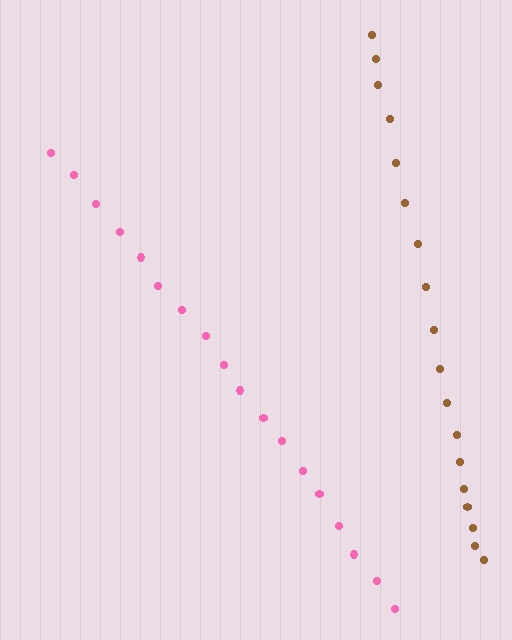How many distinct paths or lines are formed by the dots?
There are 2 distinct paths.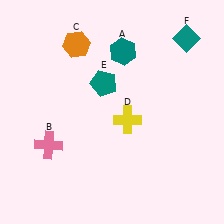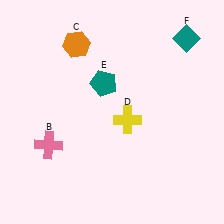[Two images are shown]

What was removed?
The teal hexagon (A) was removed in Image 2.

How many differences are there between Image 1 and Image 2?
There is 1 difference between the two images.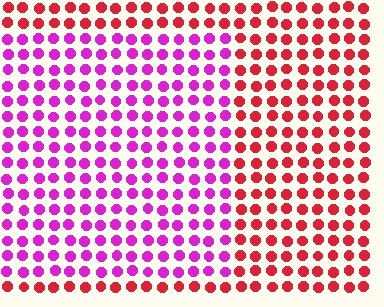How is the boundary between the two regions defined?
The boundary is defined purely by a slight shift in hue (about 50 degrees). Spacing, size, and orientation are identical on both sides.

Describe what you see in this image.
The image is filled with small red elements in a uniform arrangement. A rectangle-shaped region is visible where the elements are tinted to a slightly different hue, forming a subtle color boundary.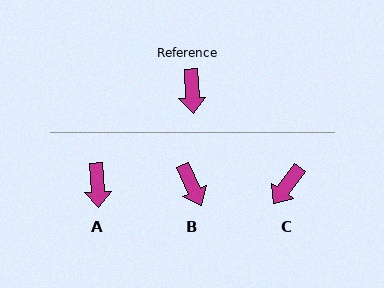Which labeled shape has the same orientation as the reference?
A.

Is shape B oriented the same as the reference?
No, it is off by about 21 degrees.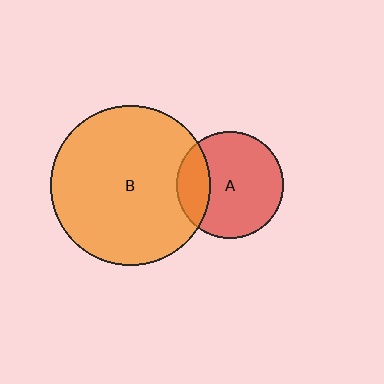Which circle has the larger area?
Circle B (orange).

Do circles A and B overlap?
Yes.